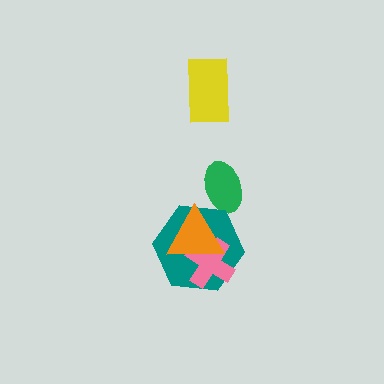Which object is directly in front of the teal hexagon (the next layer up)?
The pink cross is directly in front of the teal hexagon.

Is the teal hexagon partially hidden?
Yes, it is partially covered by another shape.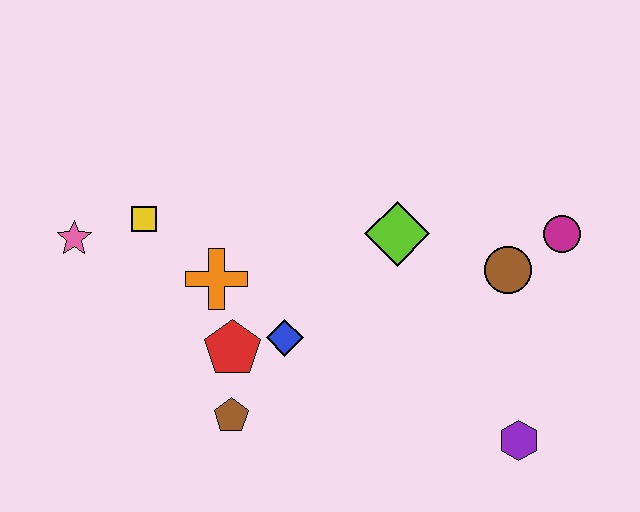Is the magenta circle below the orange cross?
No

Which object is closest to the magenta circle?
The brown circle is closest to the magenta circle.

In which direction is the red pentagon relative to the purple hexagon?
The red pentagon is to the left of the purple hexagon.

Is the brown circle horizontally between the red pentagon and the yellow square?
No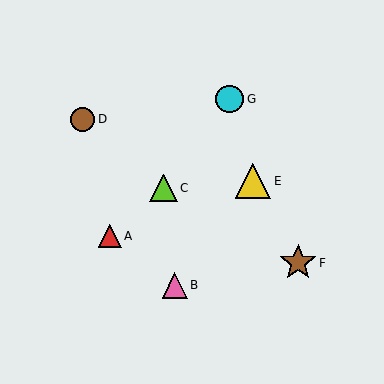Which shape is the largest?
The brown star (labeled F) is the largest.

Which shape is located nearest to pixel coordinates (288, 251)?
The brown star (labeled F) at (298, 263) is nearest to that location.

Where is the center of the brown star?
The center of the brown star is at (298, 263).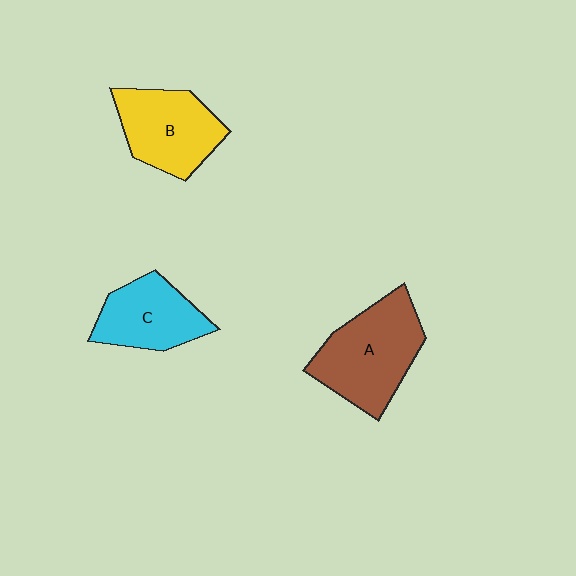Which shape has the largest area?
Shape A (brown).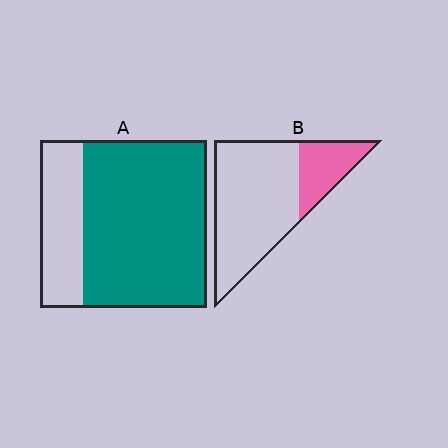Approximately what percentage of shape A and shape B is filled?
A is approximately 75% and B is approximately 25%.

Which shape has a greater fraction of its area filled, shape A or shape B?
Shape A.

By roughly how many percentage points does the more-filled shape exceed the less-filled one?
By roughly 50 percentage points (A over B).